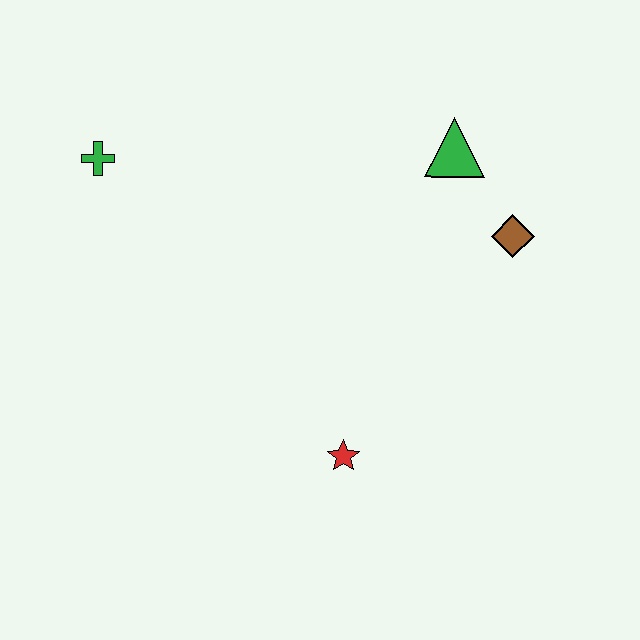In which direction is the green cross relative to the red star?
The green cross is above the red star.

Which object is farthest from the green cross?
The brown diamond is farthest from the green cross.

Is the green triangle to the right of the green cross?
Yes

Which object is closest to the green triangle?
The brown diamond is closest to the green triangle.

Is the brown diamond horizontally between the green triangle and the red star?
No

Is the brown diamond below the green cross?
Yes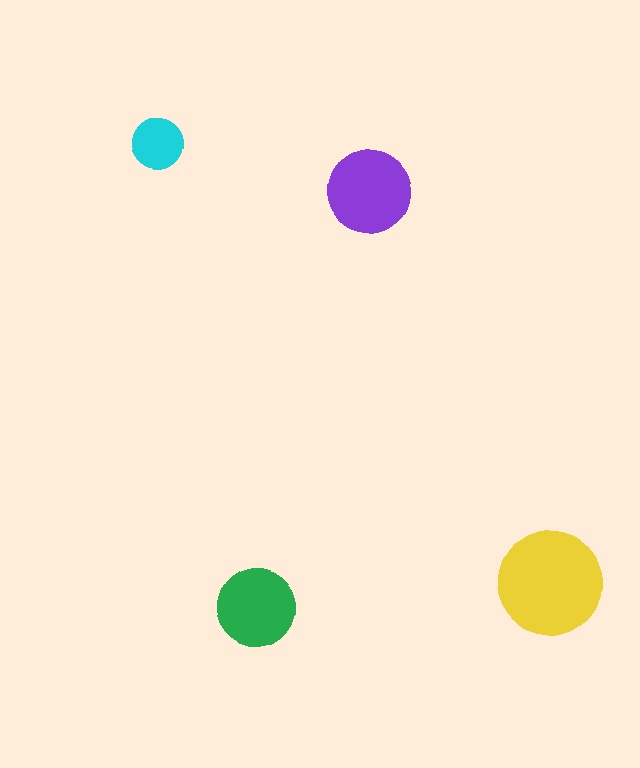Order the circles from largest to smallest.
the yellow one, the purple one, the green one, the cyan one.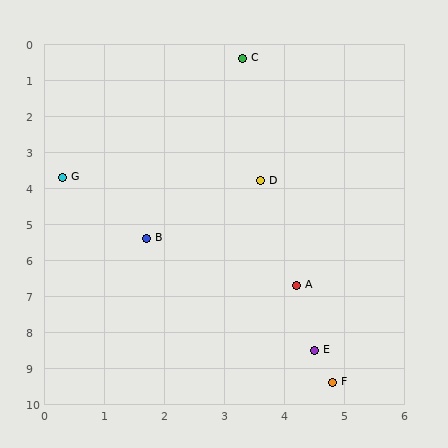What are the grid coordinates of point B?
Point B is at approximately (1.7, 5.4).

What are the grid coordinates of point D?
Point D is at approximately (3.6, 3.8).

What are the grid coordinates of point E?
Point E is at approximately (4.5, 8.5).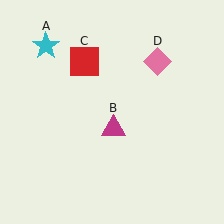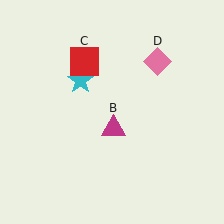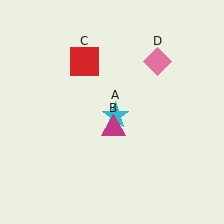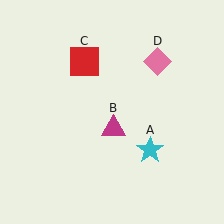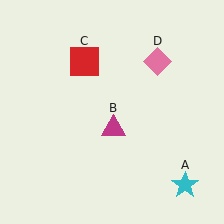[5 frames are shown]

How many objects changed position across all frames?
1 object changed position: cyan star (object A).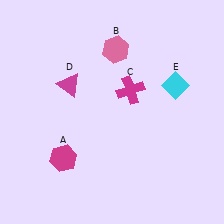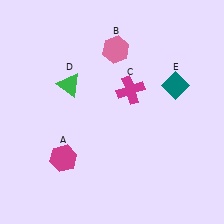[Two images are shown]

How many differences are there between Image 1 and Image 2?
There are 2 differences between the two images.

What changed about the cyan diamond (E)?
In Image 1, E is cyan. In Image 2, it changed to teal.